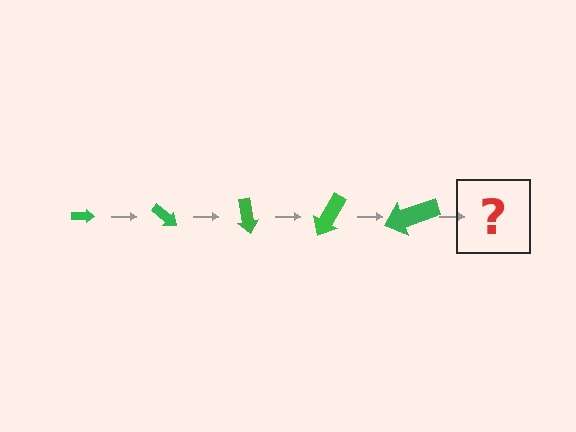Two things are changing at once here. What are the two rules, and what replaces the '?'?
The two rules are that the arrow grows larger each step and it rotates 40 degrees each step. The '?' should be an arrow, larger than the previous one and rotated 200 degrees from the start.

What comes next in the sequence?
The next element should be an arrow, larger than the previous one and rotated 200 degrees from the start.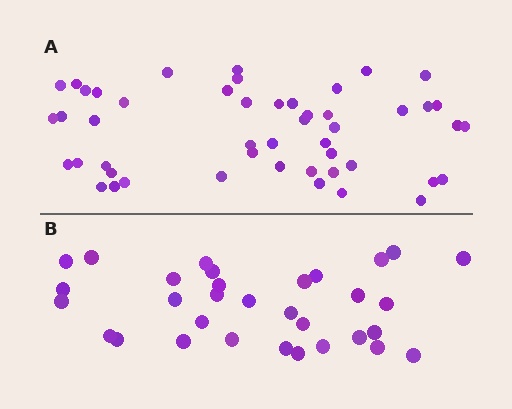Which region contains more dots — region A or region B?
Region A (the top region) has more dots.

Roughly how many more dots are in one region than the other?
Region A has approximately 15 more dots than region B.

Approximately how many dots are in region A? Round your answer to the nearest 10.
About 50 dots. (The exact count is 49, which rounds to 50.)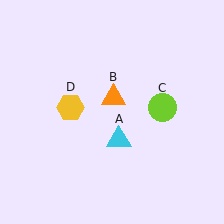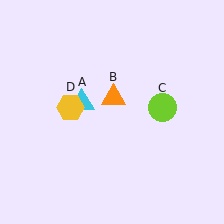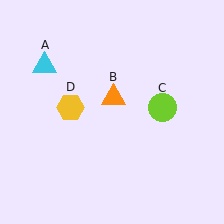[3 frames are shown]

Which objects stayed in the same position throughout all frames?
Orange triangle (object B) and lime circle (object C) and yellow hexagon (object D) remained stationary.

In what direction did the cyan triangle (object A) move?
The cyan triangle (object A) moved up and to the left.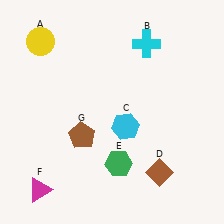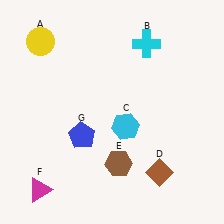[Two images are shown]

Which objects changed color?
E changed from green to brown. G changed from brown to blue.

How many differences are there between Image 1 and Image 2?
There are 2 differences between the two images.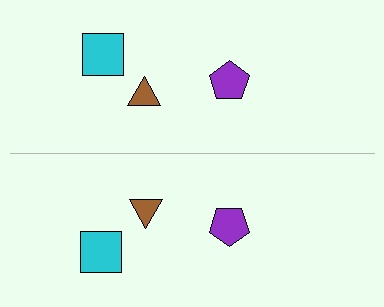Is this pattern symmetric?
Yes, this pattern has bilateral (reflection) symmetry.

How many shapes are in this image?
There are 6 shapes in this image.